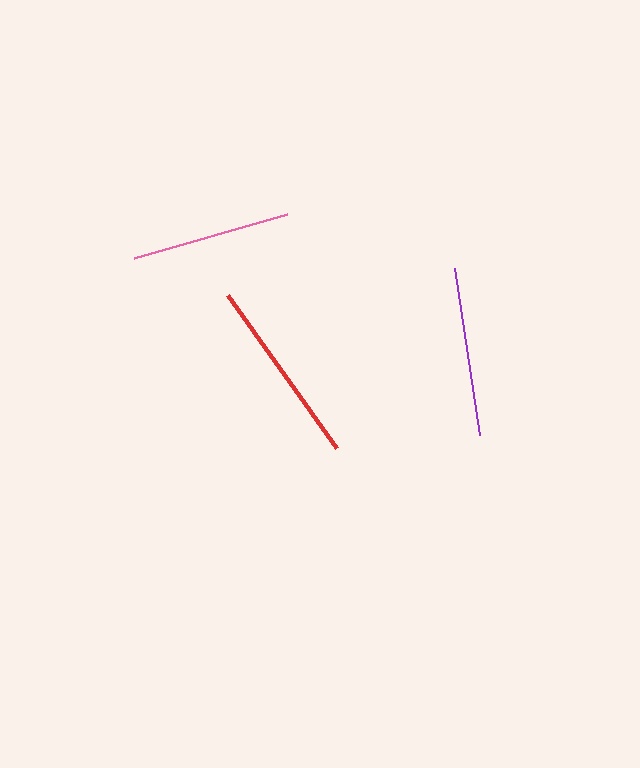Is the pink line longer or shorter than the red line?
The red line is longer than the pink line.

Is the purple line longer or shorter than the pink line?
The purple line is longer than the pink line.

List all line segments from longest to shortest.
From longest to shortest: red, purple, pink.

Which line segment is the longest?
The red line is the longest at approximately 187 pixels.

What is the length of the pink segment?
The pink segment is approximately 160 pixels long.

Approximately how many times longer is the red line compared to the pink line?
The red line is approximately 1.2 times the length of the pink line.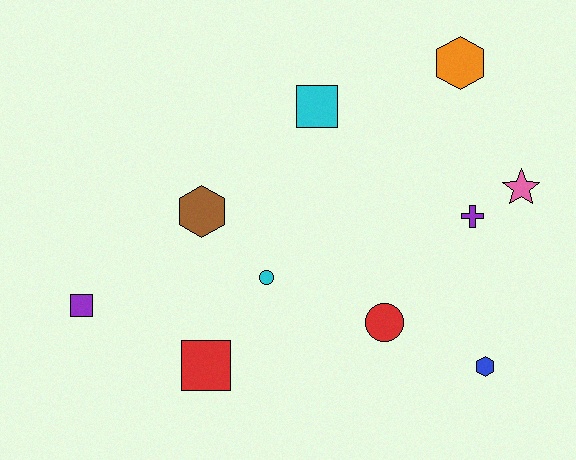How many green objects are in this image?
There are no green objects.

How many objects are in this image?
There are 10 objects.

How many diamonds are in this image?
There are no diamonds.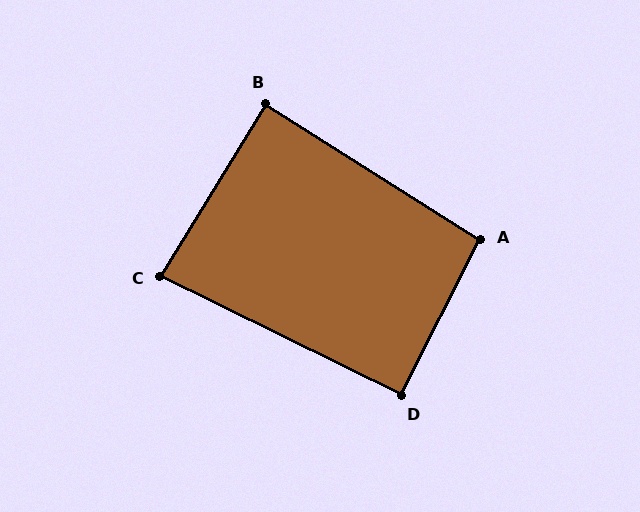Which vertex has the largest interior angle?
A, at approximately 95 degrees.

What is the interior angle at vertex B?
Approximately 89 degrees (approximately right).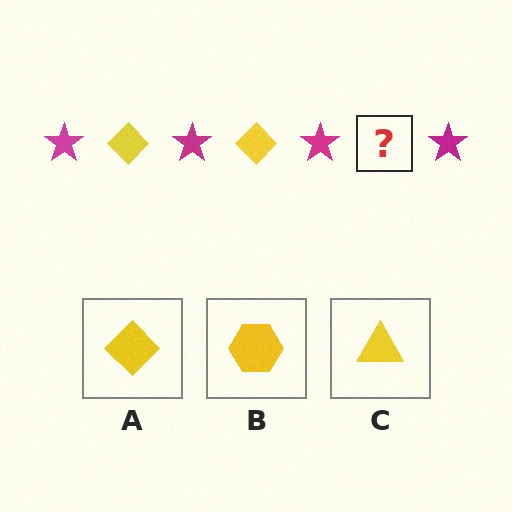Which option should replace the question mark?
Option A.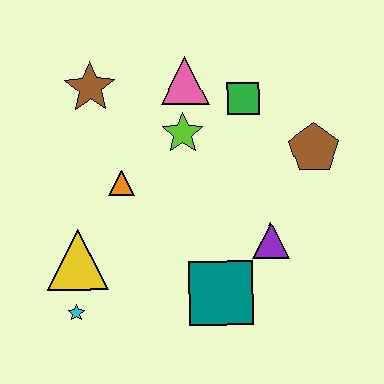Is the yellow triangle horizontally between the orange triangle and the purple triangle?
No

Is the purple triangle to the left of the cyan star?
No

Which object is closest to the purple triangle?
The teal square is closest to the purple triangle.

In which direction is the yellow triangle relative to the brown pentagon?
The yellow triangle is to the left of the brown pentagon.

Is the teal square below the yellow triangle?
Yes